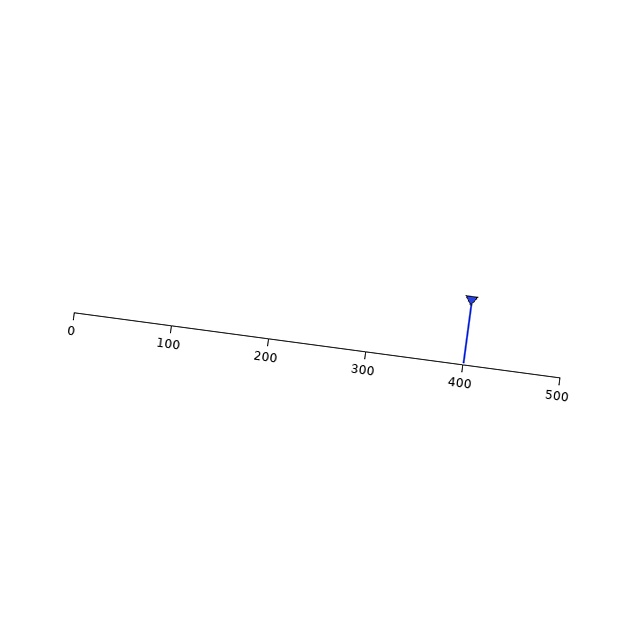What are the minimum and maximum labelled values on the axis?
The axis runs from 0 to 500.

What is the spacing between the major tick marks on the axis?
The major ticks are spaced 100 apart.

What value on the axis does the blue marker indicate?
The marker indicates approximately 400.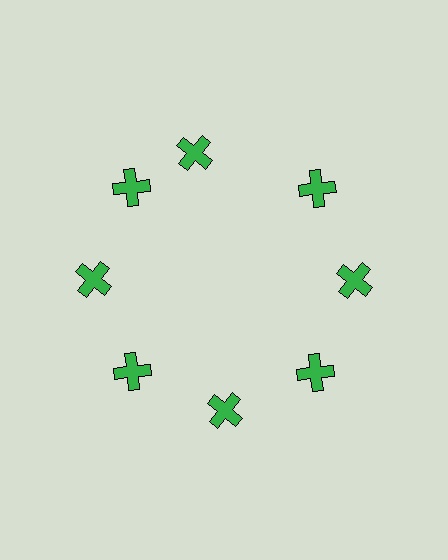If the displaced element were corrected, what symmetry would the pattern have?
It would have 8-fold rotational symmetry — the pattern would map onto itself every 45 degrees.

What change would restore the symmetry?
The symmetry would be restored by rotating it back into even spacing with its neighbors so that all 8 crosses sit at equal angles and equal distance from the center.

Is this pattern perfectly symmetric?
No. The 8 green crosses are arranged in a ring, but one element near the 12 o'clock position is rotated out of alignment along the ring, breaking the 8-fold rotational symmetry.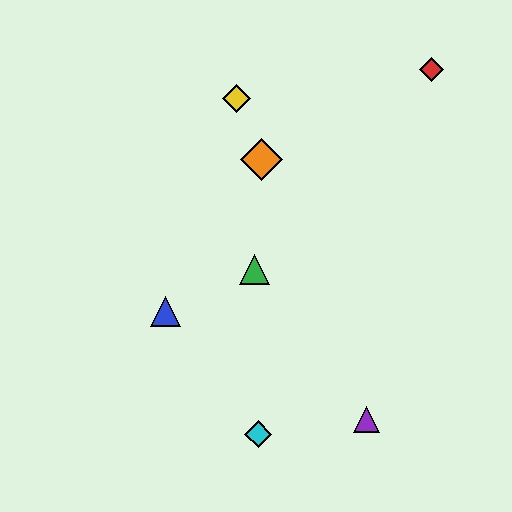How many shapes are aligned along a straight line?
3 shapes (the yellow diamond, the purple triangle, the orange diamond) are aligned along a straight line.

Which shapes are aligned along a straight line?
The yellow diamond, the purple triangle, the orange diamond are aligned along a straight line.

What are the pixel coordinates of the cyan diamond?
The cyan diamond is at (258, 434).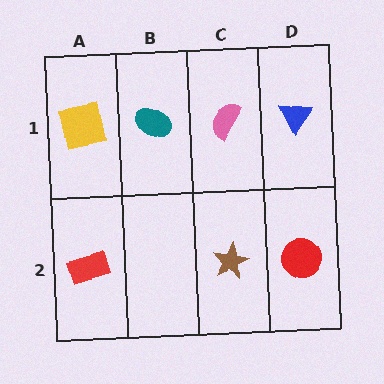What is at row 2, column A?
A red rectangle.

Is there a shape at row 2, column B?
No, that cell is empty.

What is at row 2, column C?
A brown star.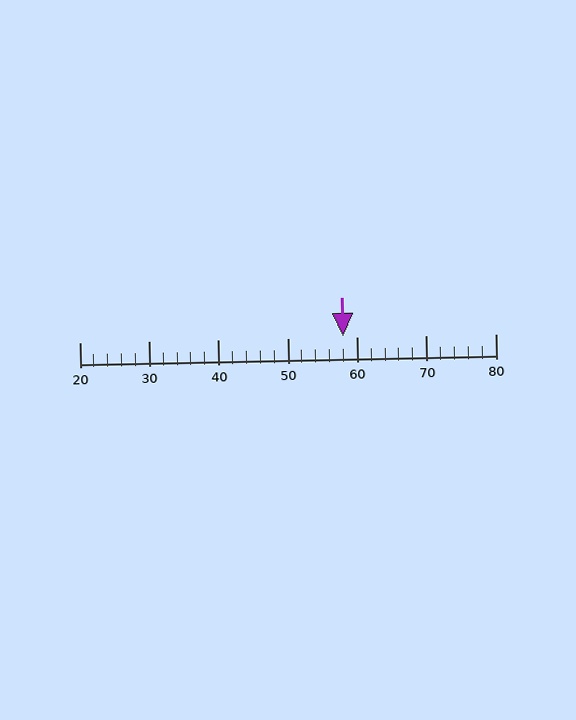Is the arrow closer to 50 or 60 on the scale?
The arrow is closer to 60.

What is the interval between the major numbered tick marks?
The major tick marks are spaced 10 units apart.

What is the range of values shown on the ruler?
The ruler shows values from 20 to 80.